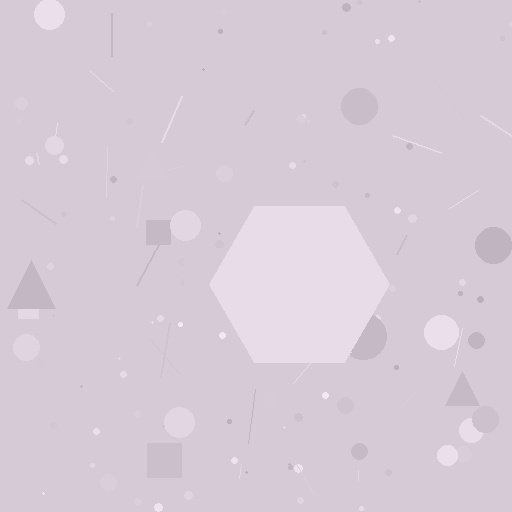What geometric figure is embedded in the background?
A hexagon is embedded in the background.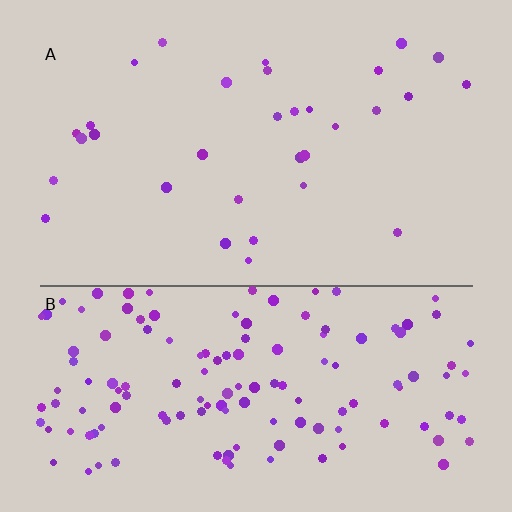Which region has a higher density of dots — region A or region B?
B (the bottom).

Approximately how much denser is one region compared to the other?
Approximately 4.5× — region B over region A.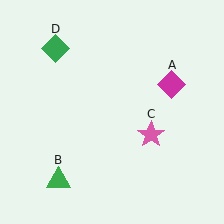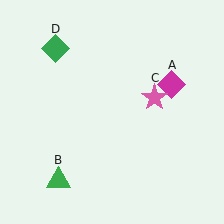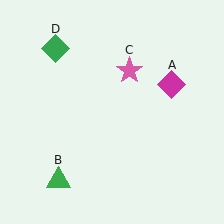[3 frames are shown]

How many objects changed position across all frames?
1 object changed position: pink star (object C).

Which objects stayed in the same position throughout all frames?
Magenta diamond (object A) and green triangle (object B) and green diamond (object D) remained stationary.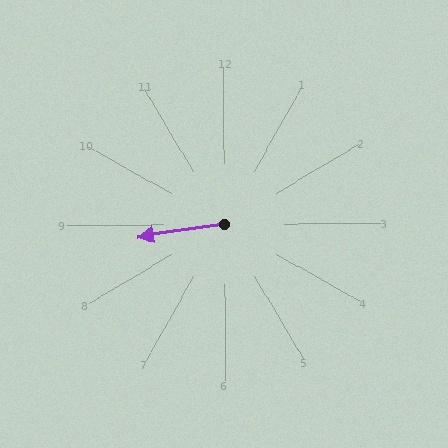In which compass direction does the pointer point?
West.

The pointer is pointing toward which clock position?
Roughly 9 o'clock.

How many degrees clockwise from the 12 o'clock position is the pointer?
Approximately 262 degrees.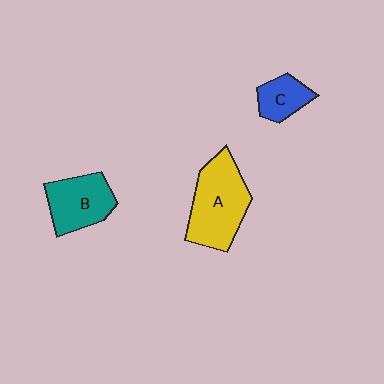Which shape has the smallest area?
Shape C (blue).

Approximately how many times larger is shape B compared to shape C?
Approximately 1.7 times.